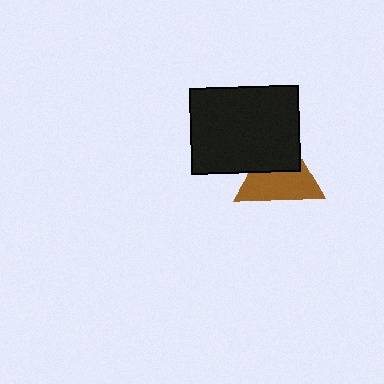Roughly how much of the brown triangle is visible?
About half of it is visible (roughly 59%).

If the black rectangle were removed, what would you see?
You would see the complete brown triangle.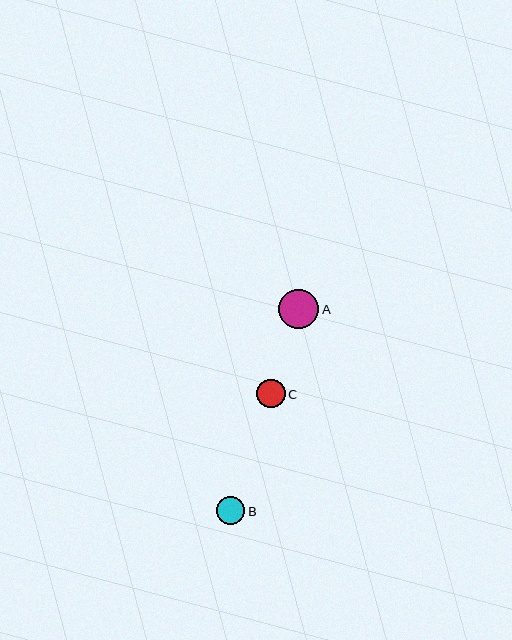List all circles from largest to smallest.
From largest to smallest: A, C, B.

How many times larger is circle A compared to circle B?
Circle A is approximately 1.4 times the size of circle B.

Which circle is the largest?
Circle A is the largest with a size of approximately 40 pixels.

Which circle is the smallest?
Circle B is the smallest with a size of approximately 28 pixels.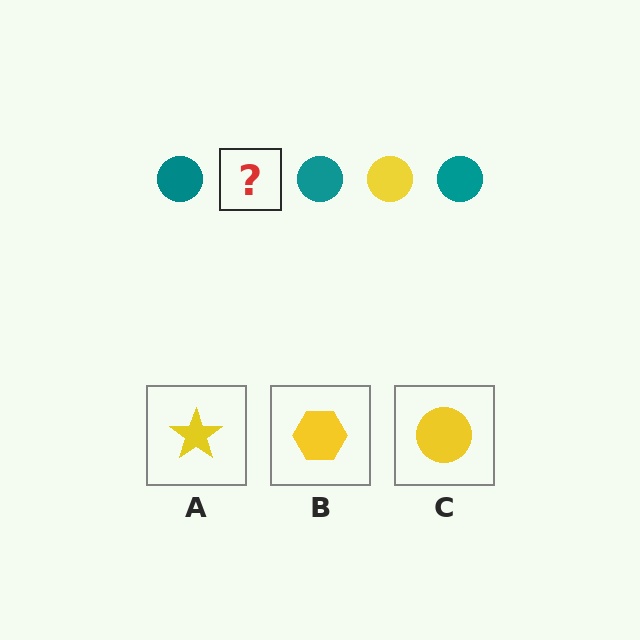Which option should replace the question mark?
Option C.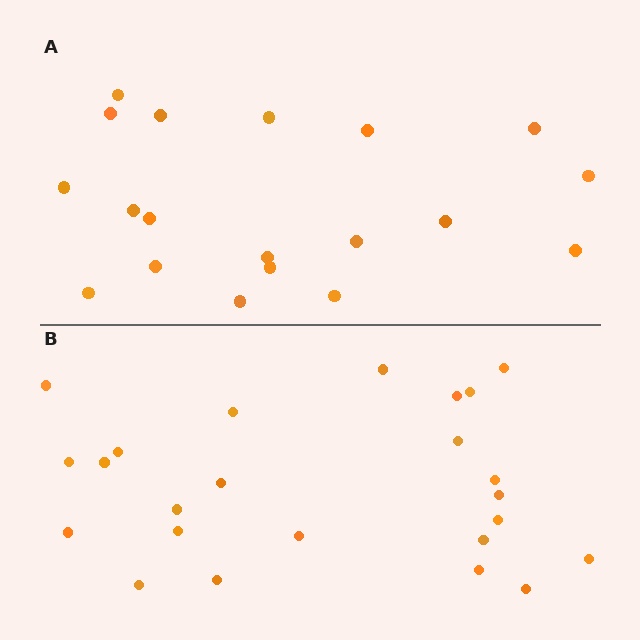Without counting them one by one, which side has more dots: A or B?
Region B (the bottom region) has more dots.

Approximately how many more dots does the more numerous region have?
Region B has about 5 more dots than region A.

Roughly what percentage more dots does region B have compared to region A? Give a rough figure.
About 25% more.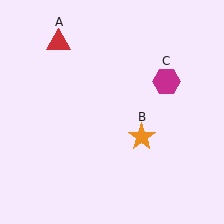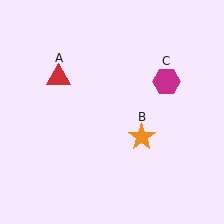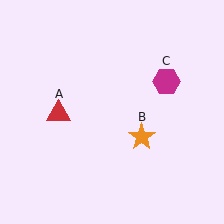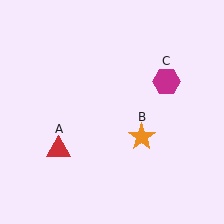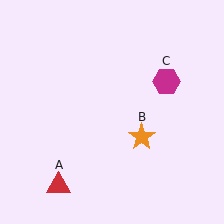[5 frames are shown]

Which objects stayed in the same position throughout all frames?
Orange star (object B) and magenta hexagon (object C) remained stationary.